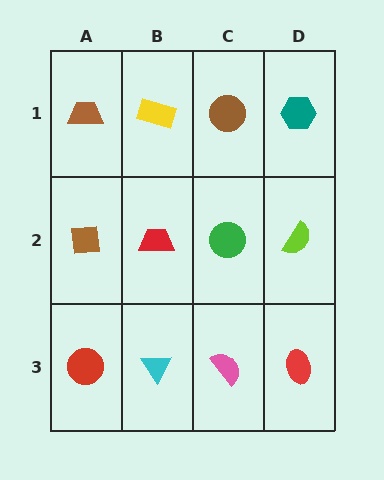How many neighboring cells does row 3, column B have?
3.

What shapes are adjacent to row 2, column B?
A yellow rectangle (row 1, column B), a cyan triangle (row 3, column B), a brown square (row 2, column A), a green circle (row 2, column C).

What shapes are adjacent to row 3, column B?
A red trapezoid (row 2, column B), a red circle (row 3, column A), a pink semicircle (row 3, column C).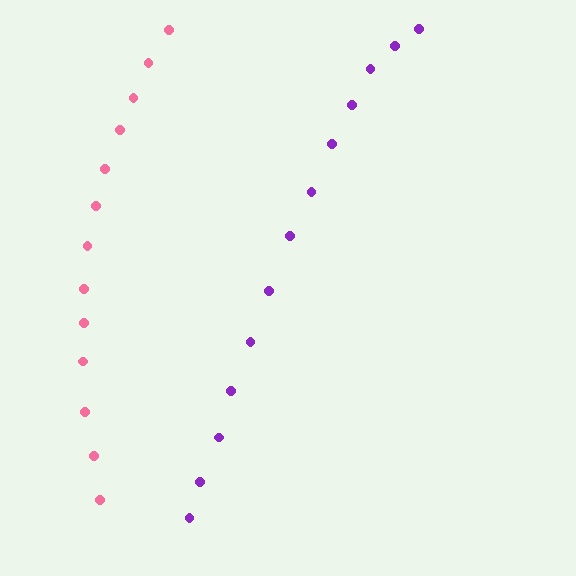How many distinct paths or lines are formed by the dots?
There are 2 distinct paths.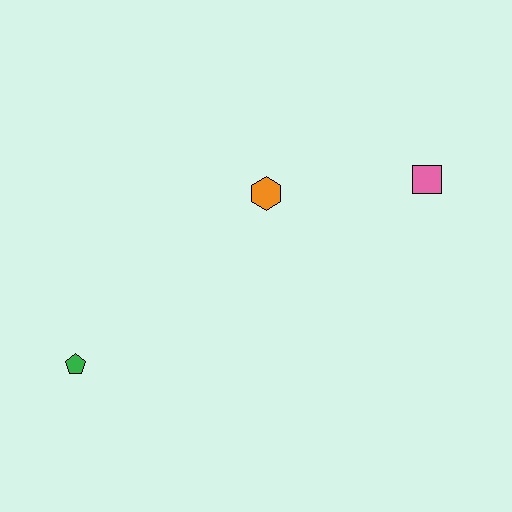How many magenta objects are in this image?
There are no magenta objects.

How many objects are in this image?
There are 3 objects.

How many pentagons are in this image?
There is 1 pentagon.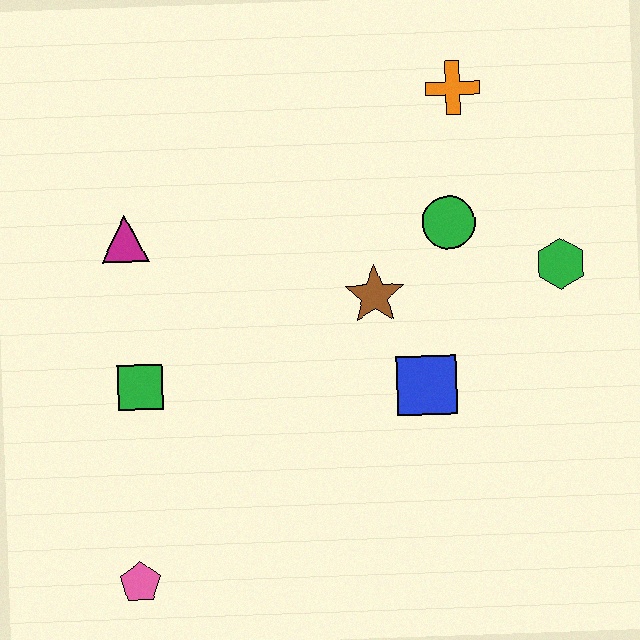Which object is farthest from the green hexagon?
The pink pentagon is farthest from the green hexagon.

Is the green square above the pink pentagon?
Yes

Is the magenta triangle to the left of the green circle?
Yes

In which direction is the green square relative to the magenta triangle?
The green square is below the magenta triangle.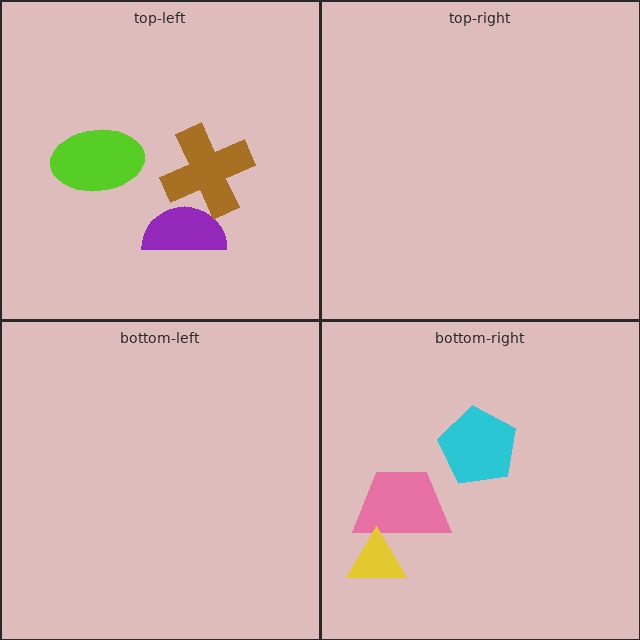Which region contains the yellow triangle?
The bottom-right region.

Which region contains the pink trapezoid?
The bottom-right region.